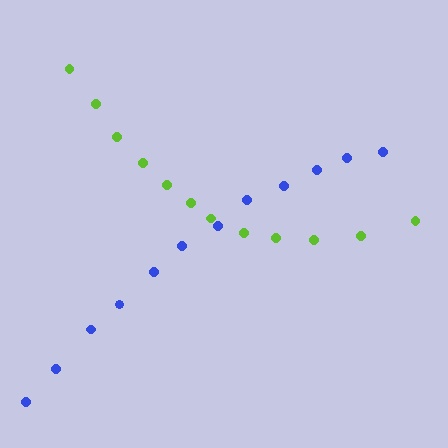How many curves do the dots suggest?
There are 2 distinct paths.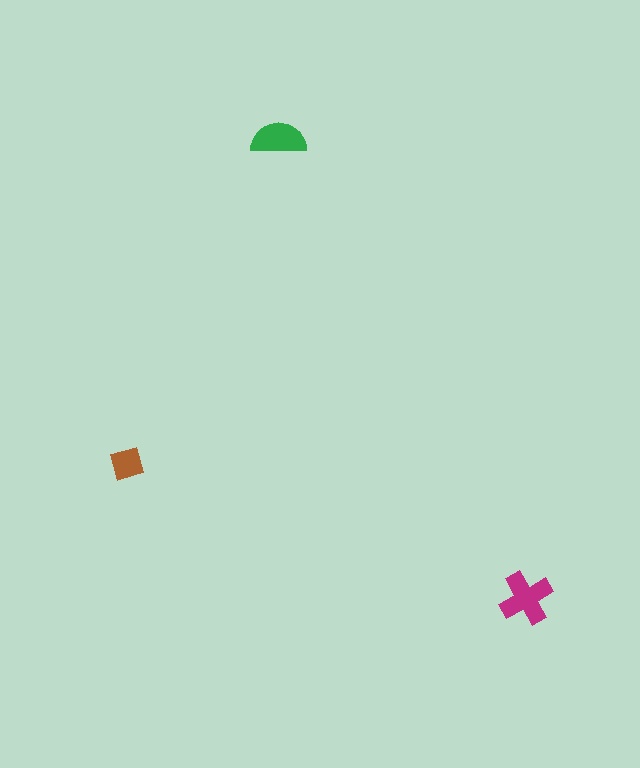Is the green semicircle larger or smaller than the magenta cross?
Smaller.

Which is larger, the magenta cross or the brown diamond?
The magenta cross.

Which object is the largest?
The magenta cross.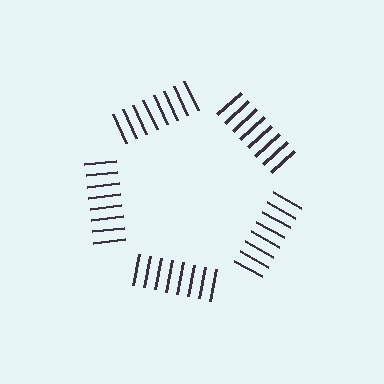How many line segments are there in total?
40 — 8 along each of the 5 edges.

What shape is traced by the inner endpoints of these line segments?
An illusory pentagon — the line segments terminate on its edges but no continuous stroke is drawn.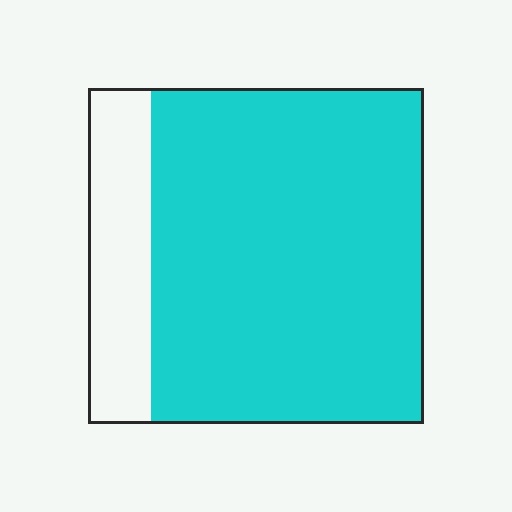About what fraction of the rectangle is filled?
About four fifths (4/5).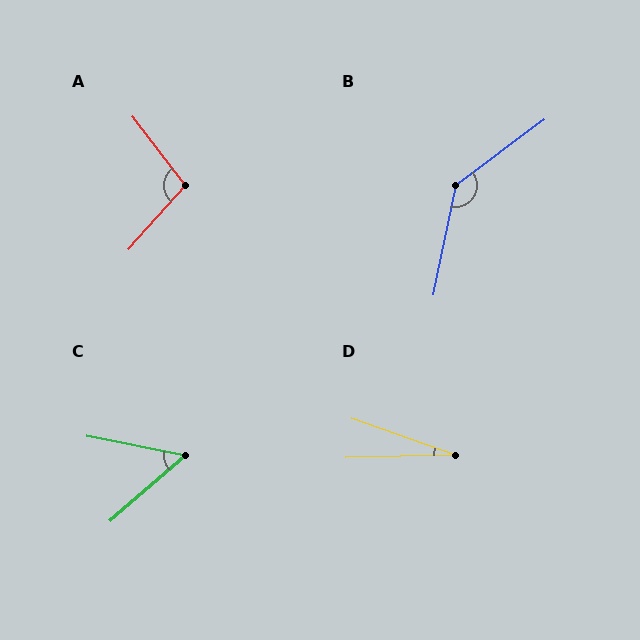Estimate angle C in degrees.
Approximately 52 degrees.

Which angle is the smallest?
D, at approximately 21 degrees.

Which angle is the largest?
B, at approximately 139 degrees.